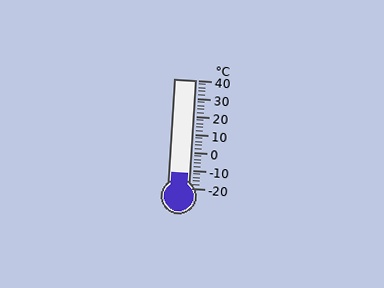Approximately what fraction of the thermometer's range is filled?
The thermometer is filled to approximately 15% of its range.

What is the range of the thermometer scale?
The thermometer scale ranges from -20°C to 40°C.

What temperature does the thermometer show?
The thermometer shows approximately -12°C.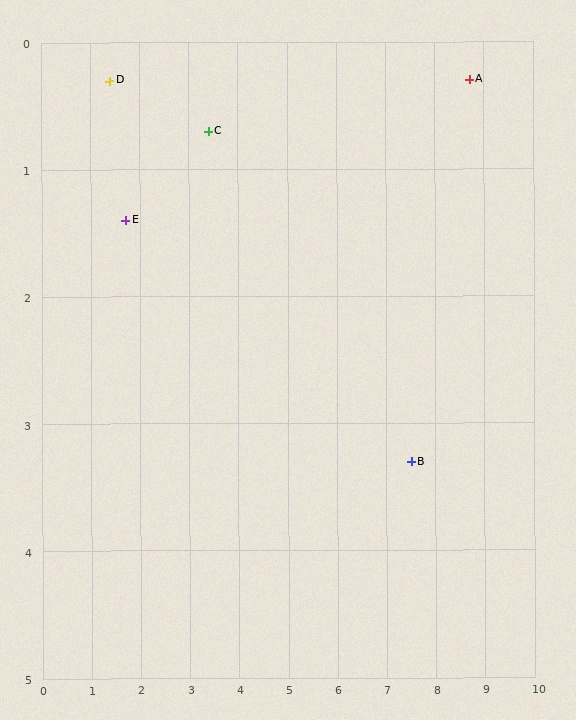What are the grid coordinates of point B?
Point B is at approximately (7.5, 3.3).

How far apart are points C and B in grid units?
Points C and B are about 4.9 grid units apart.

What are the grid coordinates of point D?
Point D is at approximately (1.4, 0.3).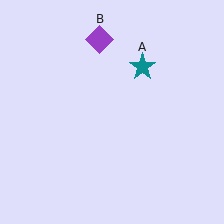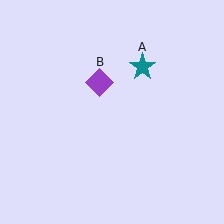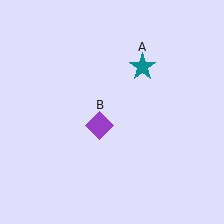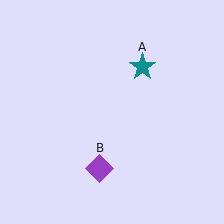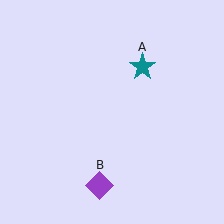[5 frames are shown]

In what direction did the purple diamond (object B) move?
The purple diamond (object B) moved down.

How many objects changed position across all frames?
1 object changed position: purple diamond (object B).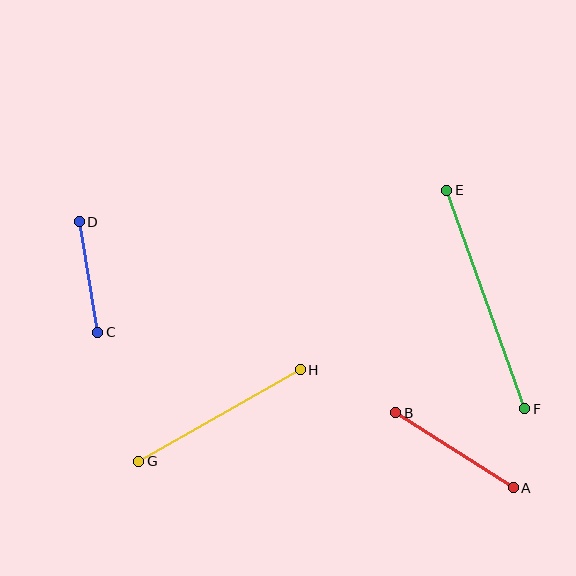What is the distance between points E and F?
The distance is approximately 232 pixels.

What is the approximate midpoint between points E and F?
The midpoint is at approximately (486, 300) pixels.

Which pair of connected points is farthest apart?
Points E and F are farthest apart.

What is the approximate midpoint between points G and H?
The midpoint is at approximately (220, 416) pixels.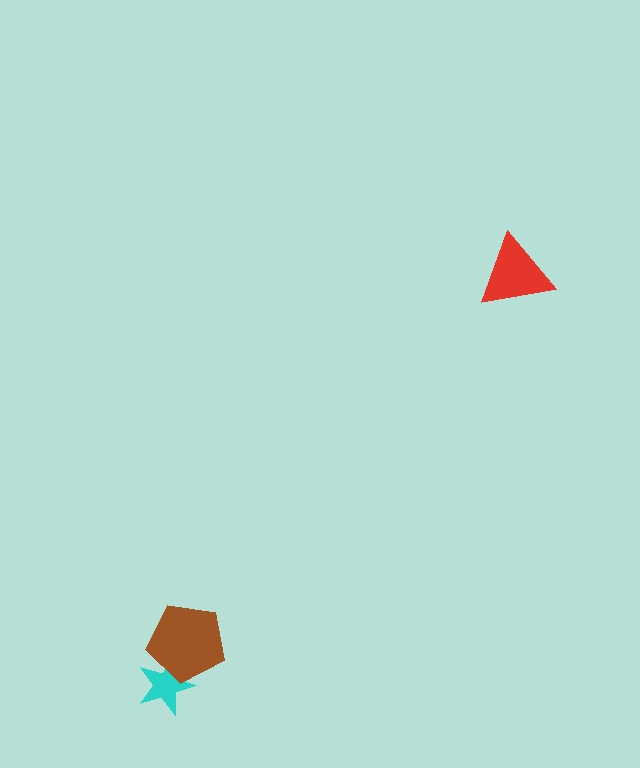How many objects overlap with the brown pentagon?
1 object overlaps with the brown pentagon.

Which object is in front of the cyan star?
The brown pentagon is in front of the cyan star.